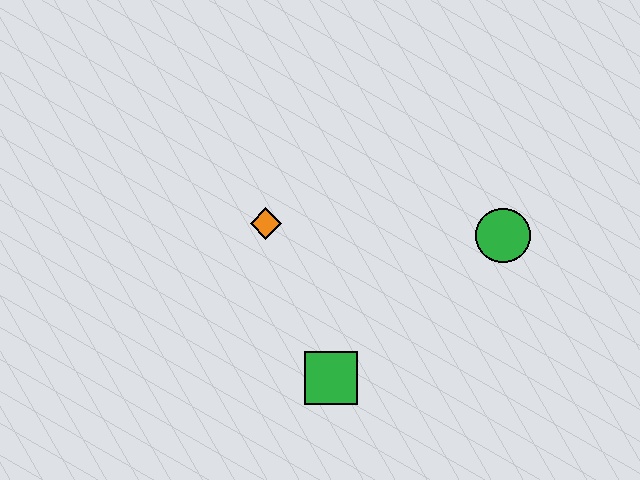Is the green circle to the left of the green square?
No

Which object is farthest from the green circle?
The orange diamond is farthest from the green circle.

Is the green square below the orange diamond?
Yes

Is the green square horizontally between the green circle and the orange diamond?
Yes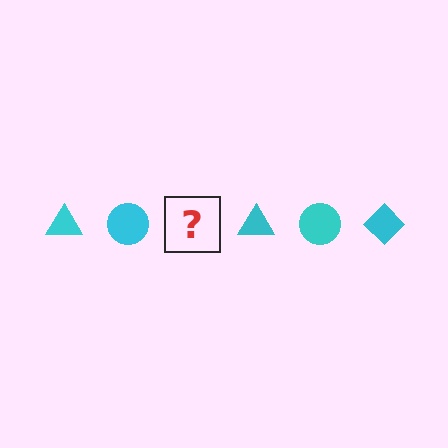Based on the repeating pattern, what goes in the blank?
The blank should be a cyan diamond.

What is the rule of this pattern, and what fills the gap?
The rule is that the pattern cycles through triangle, circle, diamond shapes in cyan. The gap should be filled with a cyan diamond.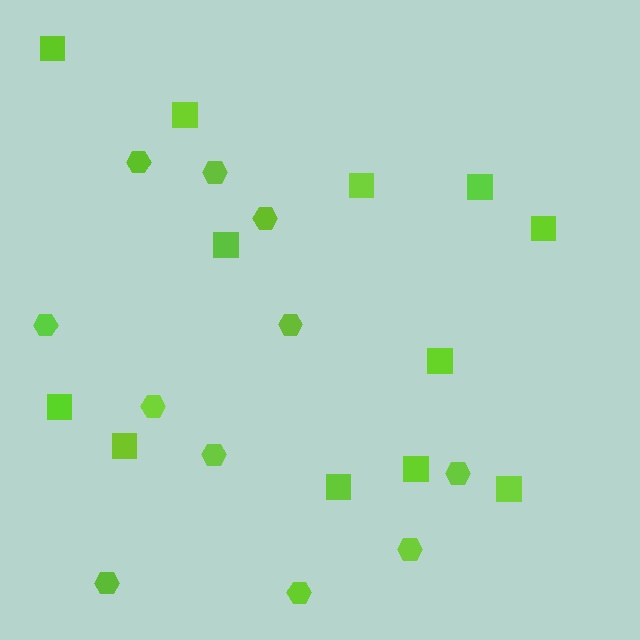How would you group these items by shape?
There are 2 groups: one group of squares (12) and one group of hexagons (11).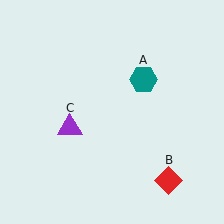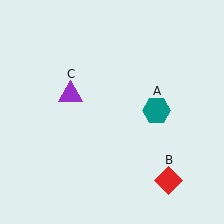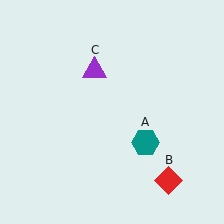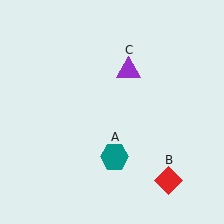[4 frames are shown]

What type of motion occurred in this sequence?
The teal hexagon (object A), purple triangle (object C) rotated clockwise around the center of the scene.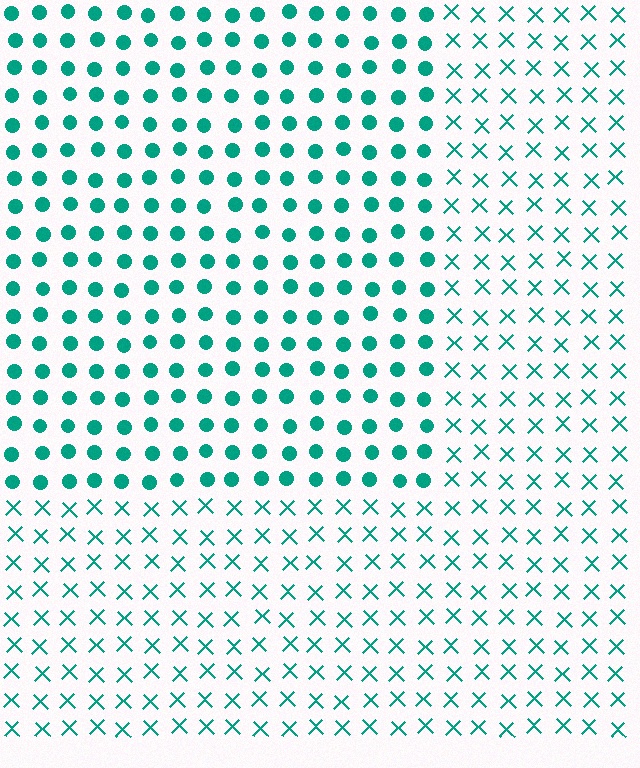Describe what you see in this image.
The image is filled with small teal elements arranged in a uniform grid. A rectangle-shaped region contains circles, while the surrounding area contains X marks. The boundary is defined purely by the change in element shape.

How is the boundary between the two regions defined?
The boundary is defined by a change in element shape: circles inside vs. X marks outside. All elements share the same color and spacing.